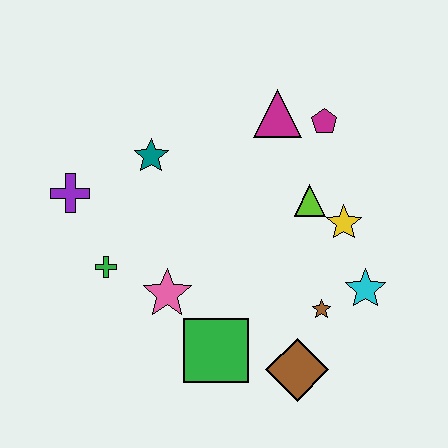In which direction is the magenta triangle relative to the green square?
The magenta triangle is above the green square.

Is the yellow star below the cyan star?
No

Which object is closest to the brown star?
The cyan star is closest to the brown star.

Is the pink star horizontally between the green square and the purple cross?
Yes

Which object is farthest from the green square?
The magenta pentagon is farthest from the green square.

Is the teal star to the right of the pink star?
No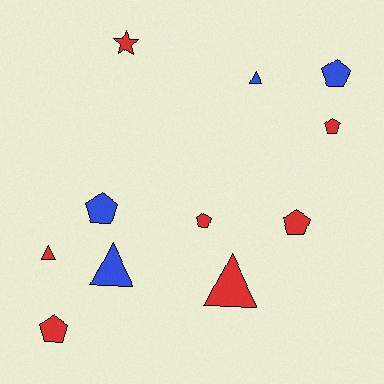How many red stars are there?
There is 1 red star.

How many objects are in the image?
There are 11 objects.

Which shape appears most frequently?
Pentagon, with 6 objects.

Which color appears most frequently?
Red, with 7 objects.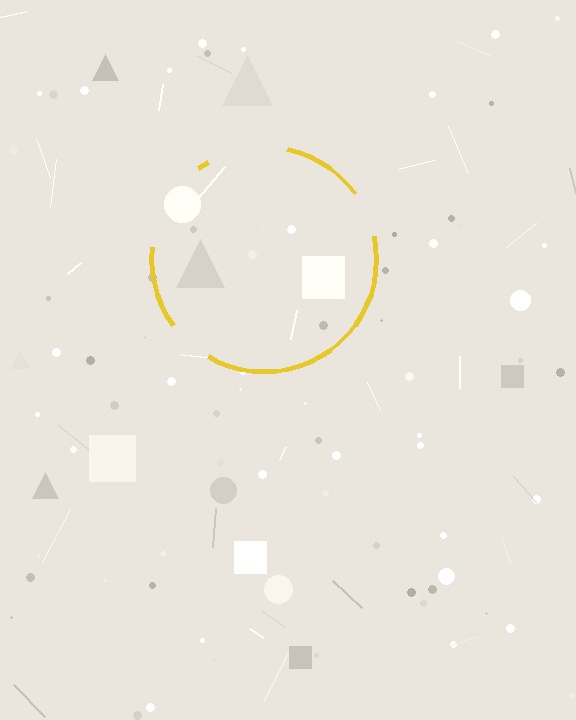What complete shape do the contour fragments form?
The contour fragments form a circle.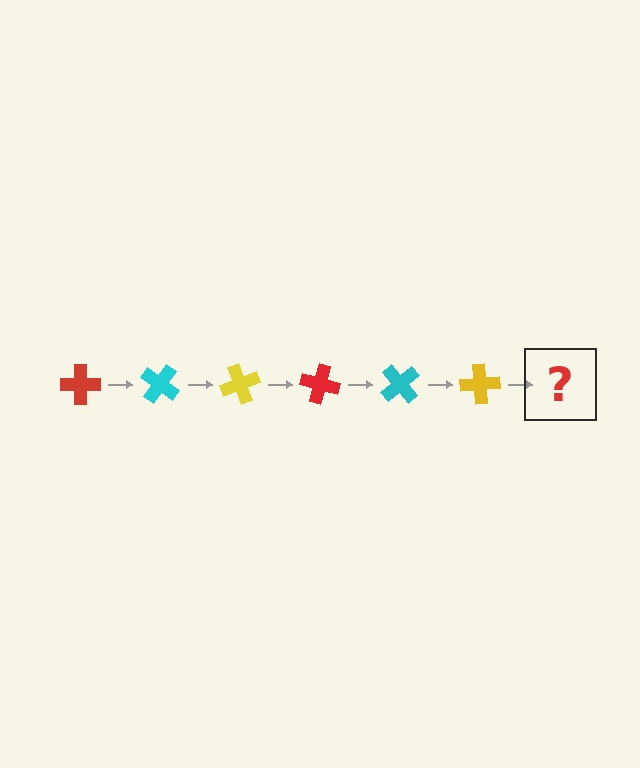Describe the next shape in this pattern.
It should be a red cross, rotated 210 degrees from the start.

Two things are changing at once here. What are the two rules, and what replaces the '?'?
The two rules are that it rotates 35 degrees each step and the color cycles through red, cyan, and yellow. The '?' should be a red cross, rotated 210 degrees from the start.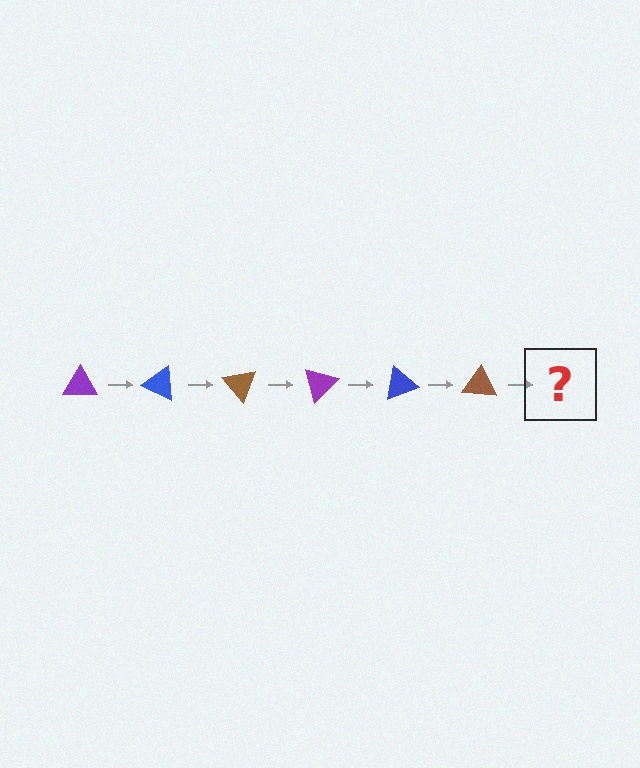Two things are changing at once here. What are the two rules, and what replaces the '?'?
The two rules are that it rotates 25 degrees each step and the color cycles through purple, blue, and brown. The '?' should be a purple triangle, rotated 150 degrees from the start.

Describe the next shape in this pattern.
It should be a purple triangle, rotated 150 degrees from the start.